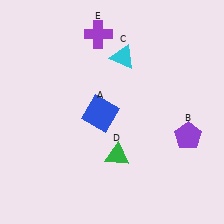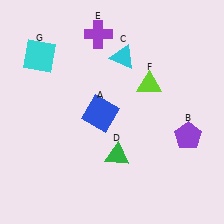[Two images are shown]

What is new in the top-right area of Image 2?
A lime triangle (F) was added in the top-right area of Image 2.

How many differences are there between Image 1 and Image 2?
There are 2 differences between the two images.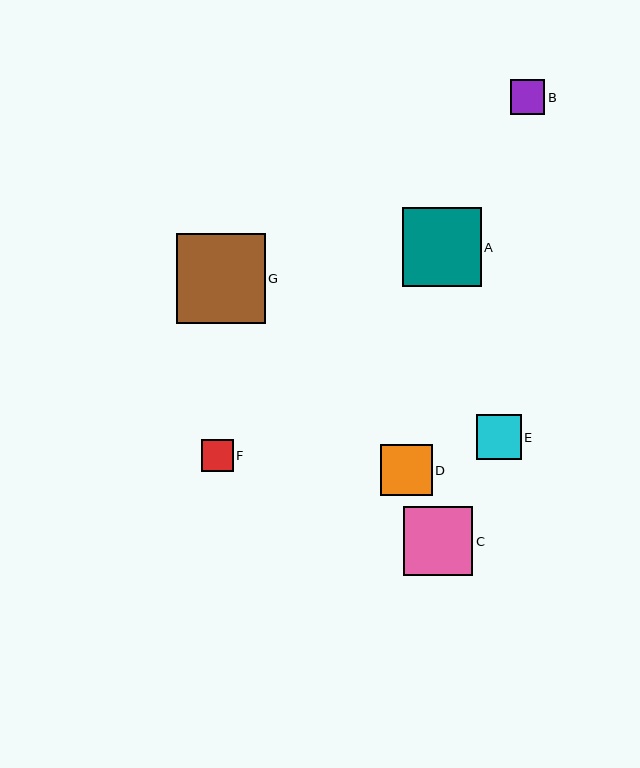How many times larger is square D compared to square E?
Square D is approximately 1.1 times the size of square E.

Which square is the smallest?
Square F is the smallest with a size of approximately 32 pixels.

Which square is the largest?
Square G is the largest with a size of approximately 89 pixels.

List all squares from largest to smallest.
From largest to smallest: G, A, C, D, E, B, F.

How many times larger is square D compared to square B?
Square D is approximately 1.5 times the size of square B.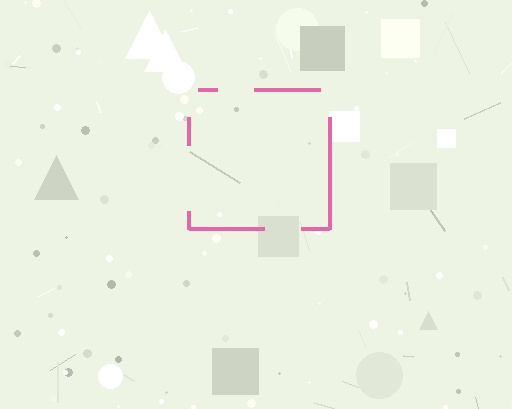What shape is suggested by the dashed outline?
The dashed outline suggests a square.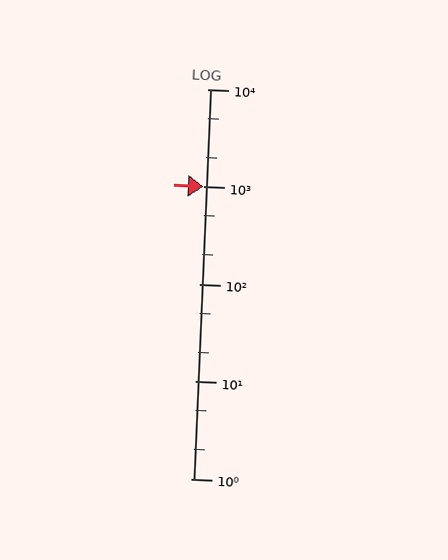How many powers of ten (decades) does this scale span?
The scale spans 4 decades, from 1 to 10000.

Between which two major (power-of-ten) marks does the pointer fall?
The pointer is between 1000 and 10000.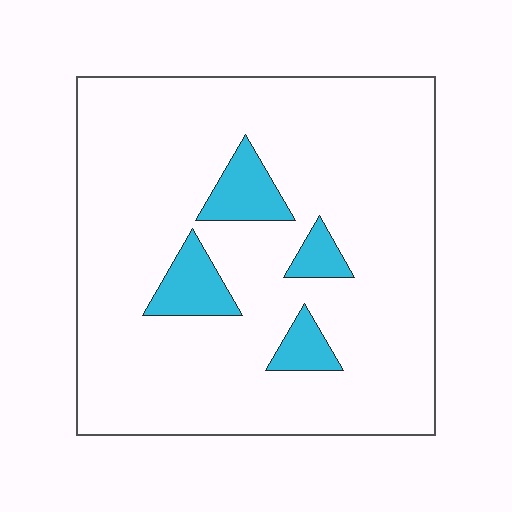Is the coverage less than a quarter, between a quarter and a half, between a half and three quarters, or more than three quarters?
Less than a quarter.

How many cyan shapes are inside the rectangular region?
4.